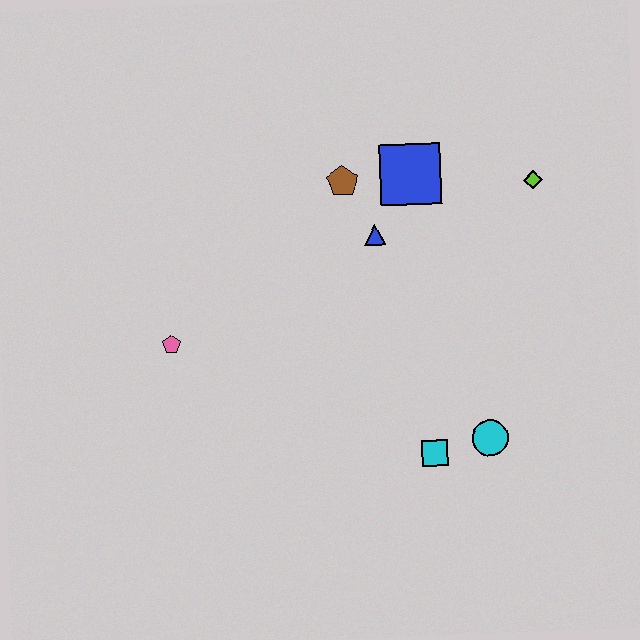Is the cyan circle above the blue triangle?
No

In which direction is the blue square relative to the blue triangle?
The blue square is above the blue triangle.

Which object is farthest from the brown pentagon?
The cyan circle is farthest from the brown pentagon.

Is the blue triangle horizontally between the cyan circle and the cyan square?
No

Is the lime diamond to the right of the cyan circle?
Yes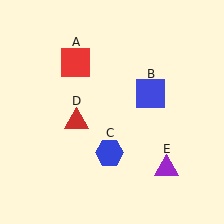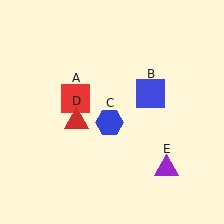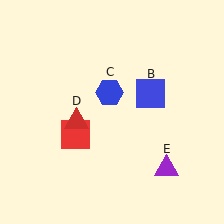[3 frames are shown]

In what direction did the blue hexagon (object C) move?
The blue hexagon (object C) moved up.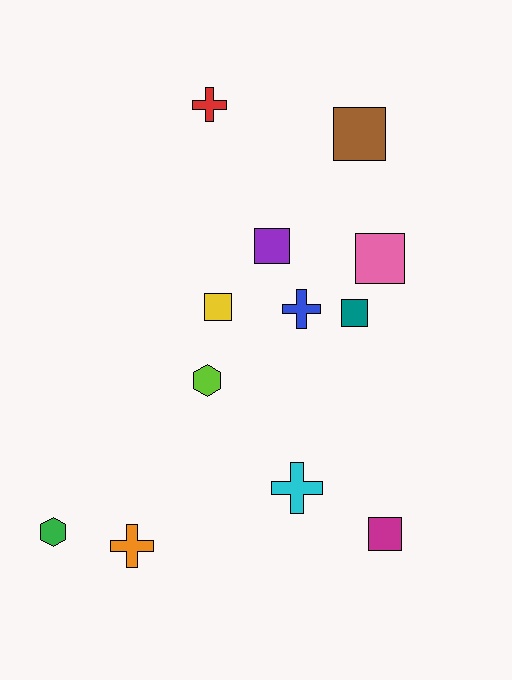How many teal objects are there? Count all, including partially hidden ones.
There is 1 teal object.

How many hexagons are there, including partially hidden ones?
There are 2 hexagons.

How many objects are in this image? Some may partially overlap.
There are 12 objects.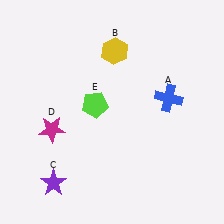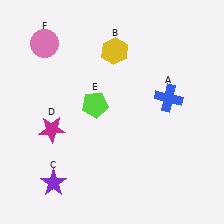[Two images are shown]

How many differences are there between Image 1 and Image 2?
There is 1 difference between the two images.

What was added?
A pink circle (F) was added in Image 2.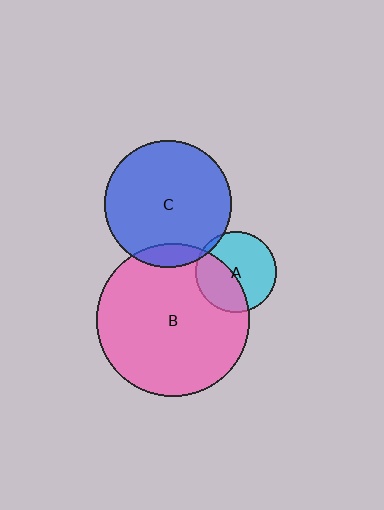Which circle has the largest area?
Circle B (pink).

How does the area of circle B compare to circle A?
Approximately 3.6 times.